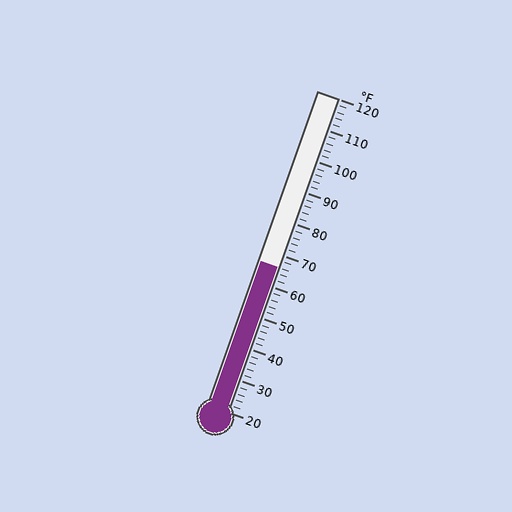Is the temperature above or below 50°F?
The temperature is above 50°F.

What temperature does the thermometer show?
The thermometer shows approximately 66°F.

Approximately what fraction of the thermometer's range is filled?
The thermometer is filled to approximately 45% of its range.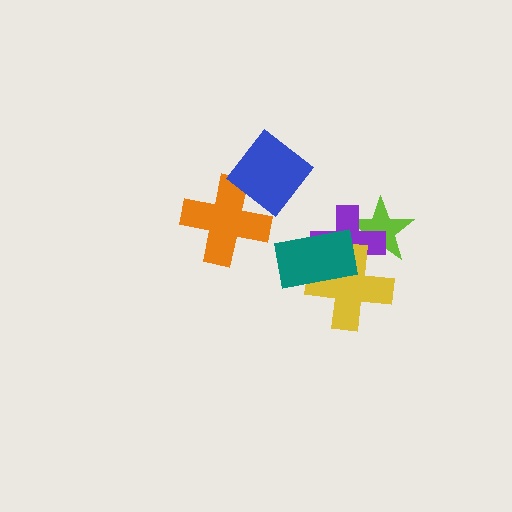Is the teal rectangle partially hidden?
No, no other shape covers it.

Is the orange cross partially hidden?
Yes, it is partially covered by another shape.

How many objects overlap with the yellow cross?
3 objects overlap with the yellow cross.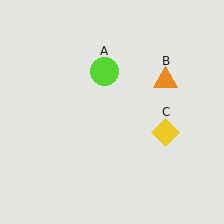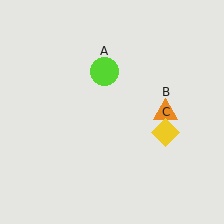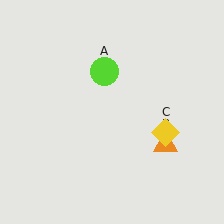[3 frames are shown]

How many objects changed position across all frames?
1 object changed position: orange triangle (object B).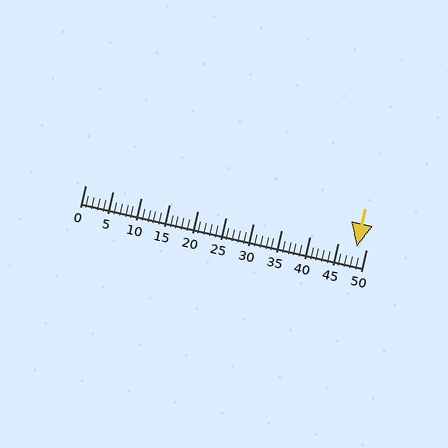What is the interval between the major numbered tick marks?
The major tick marks are spaced 5 units apart.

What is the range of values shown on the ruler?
The ruler shows values from 0 to 50.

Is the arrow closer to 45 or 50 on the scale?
The arrow is closer to 50.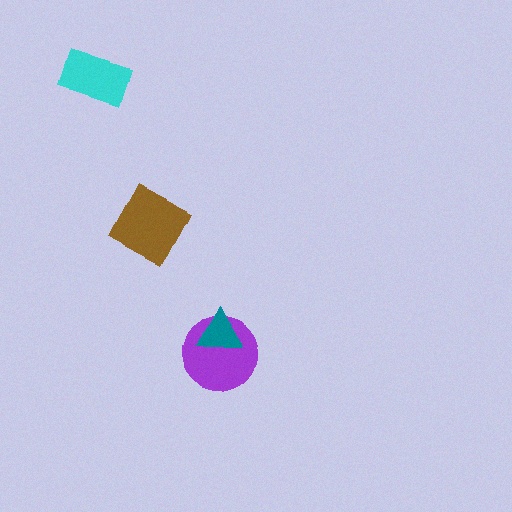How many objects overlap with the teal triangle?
1 object overlaps with the teal triangle.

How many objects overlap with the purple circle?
1 object overlaps with the purple circle.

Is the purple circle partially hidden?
Yes, it is partially covered by another shape.